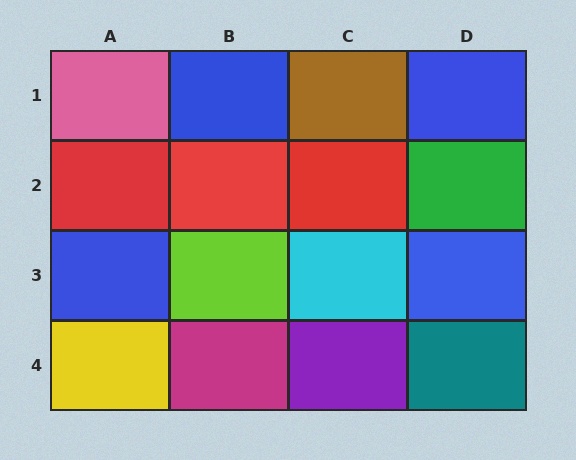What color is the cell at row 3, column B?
Lime.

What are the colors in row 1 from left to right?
Pink, blue, brown, blue.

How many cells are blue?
4 cells are blue.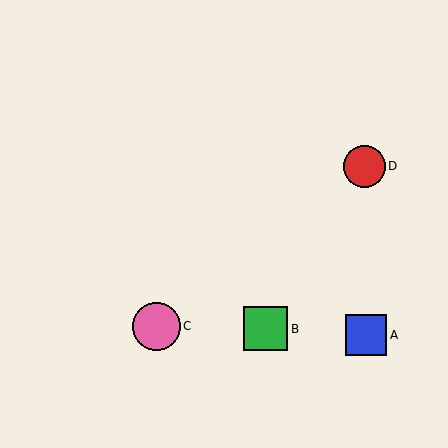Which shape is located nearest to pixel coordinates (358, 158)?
The red circle (labeled D) at (365, 166) is nearest to that location.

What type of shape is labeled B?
Shape B is a green square.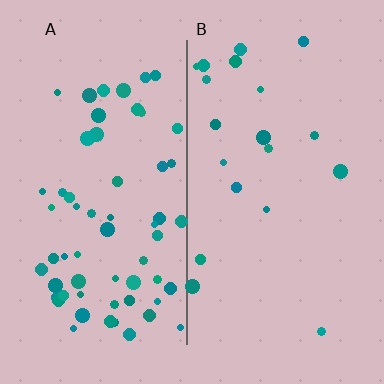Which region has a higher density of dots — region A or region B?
A (the left).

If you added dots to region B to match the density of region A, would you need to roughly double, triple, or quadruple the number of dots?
Approximately triple.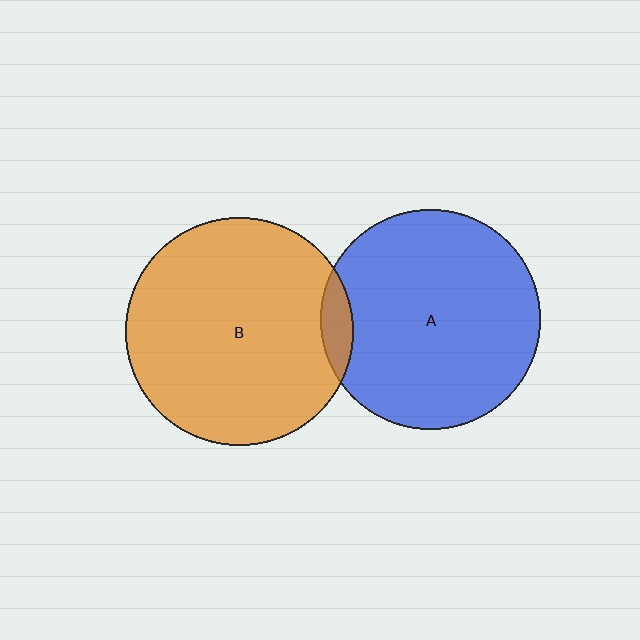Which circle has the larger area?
Circle B (orange).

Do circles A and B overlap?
Yes.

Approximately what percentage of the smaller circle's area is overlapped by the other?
Approximately 5%.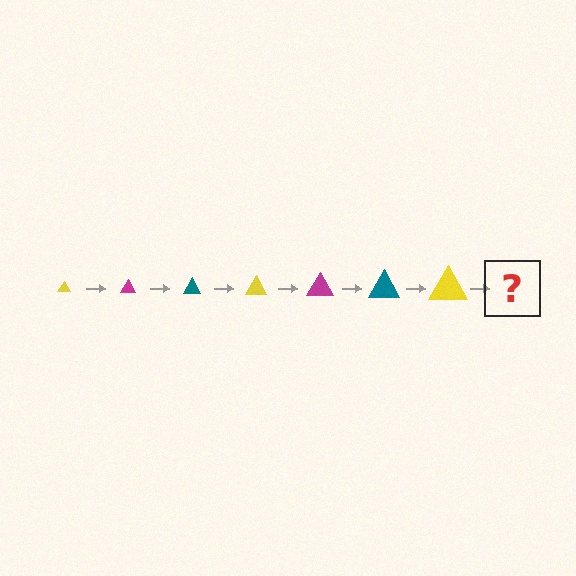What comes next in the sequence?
The next element should be a magenta triangle, larger than the previous one.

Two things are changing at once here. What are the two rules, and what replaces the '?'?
The two rules are that the triangle grows larger each step and the color cycles through yellow, magenta, and teal. The '?' should be a magenta triangle, larger than the previous one.